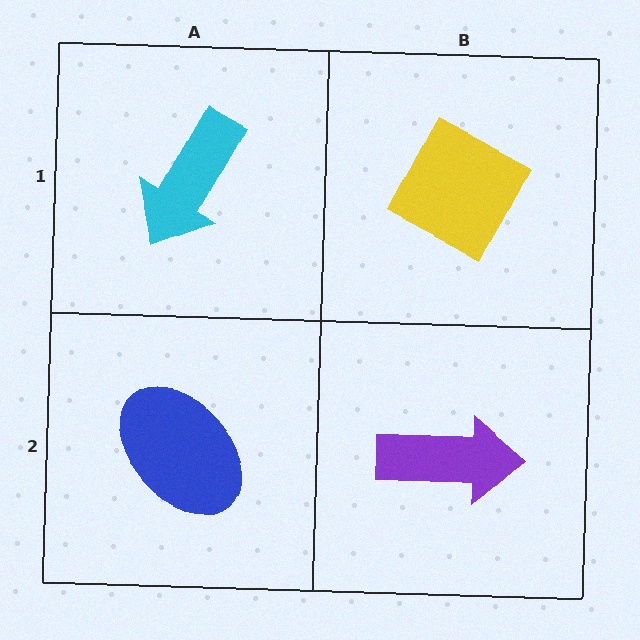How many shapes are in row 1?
2 shapes.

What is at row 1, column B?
A yellow diamond.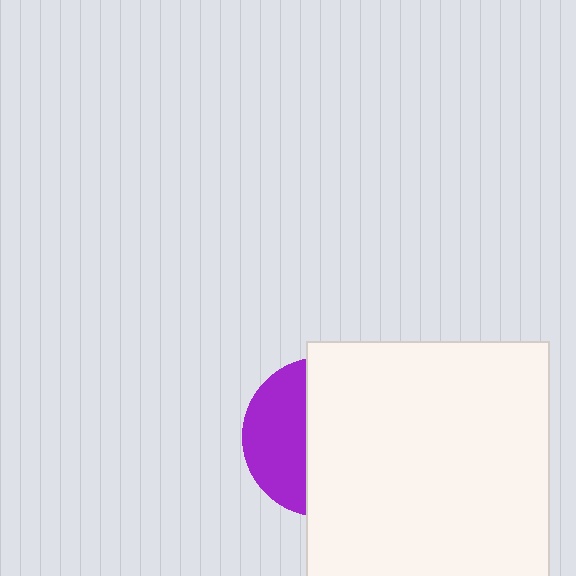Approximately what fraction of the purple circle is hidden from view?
Roughly 63% of the purple circle is hidden behind the white square.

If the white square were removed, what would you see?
You would see the complete purple circle.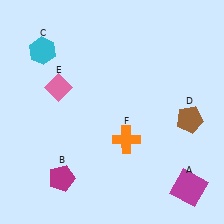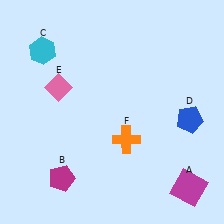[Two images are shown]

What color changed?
The pentagon (D) changed from brown in Image 1 to blue in Image 2.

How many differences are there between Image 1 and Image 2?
There is 1 difference between the two images.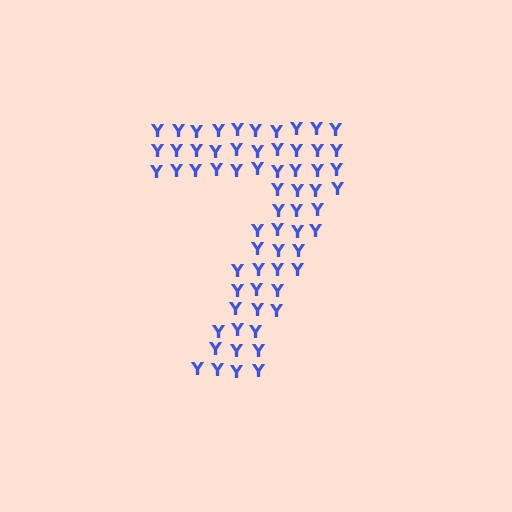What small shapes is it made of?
It is made of small letter Y's.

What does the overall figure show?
The overall figure shows the digit 7.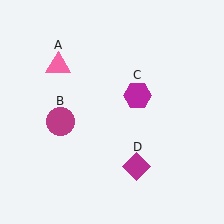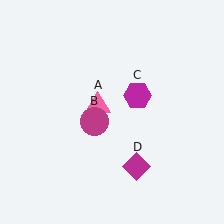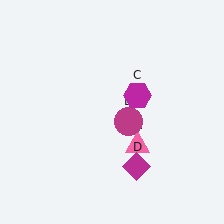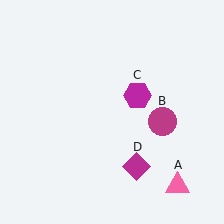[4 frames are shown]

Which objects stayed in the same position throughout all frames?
Magenta hexagon (object C) and magenta diamond (object D) remained stationary.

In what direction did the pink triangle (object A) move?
The pink triangle (object A) moved down and to the right.